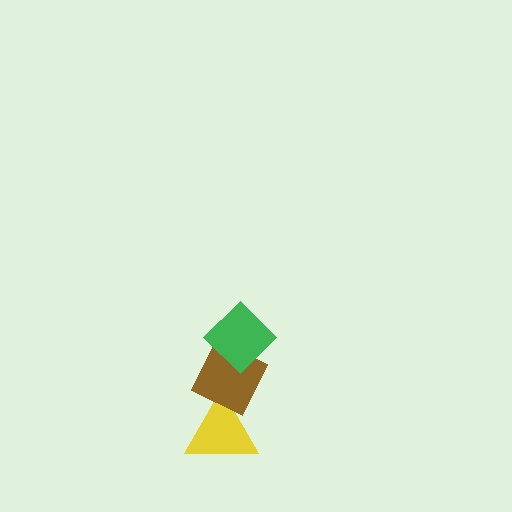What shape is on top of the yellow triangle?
The brown diamond is on top of the yellow triangle.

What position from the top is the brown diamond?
The brown diamond is 2nd from the top.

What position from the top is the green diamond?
The green diamond is 1st from the top.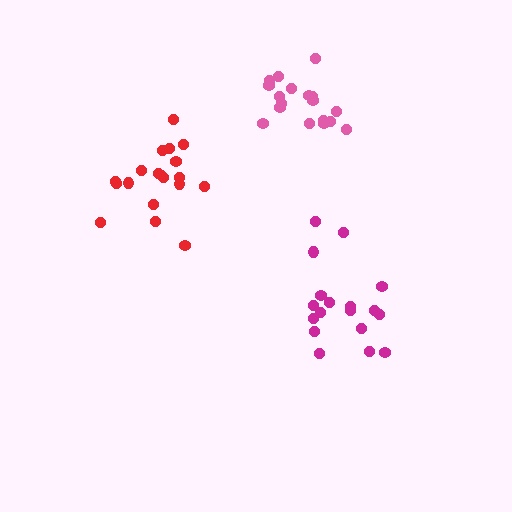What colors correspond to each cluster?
The clusters are colored: magenta, red, pink.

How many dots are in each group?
Group 1: 19 dots, Group 2: 19 dots, Group 3: 18 dots (56 total).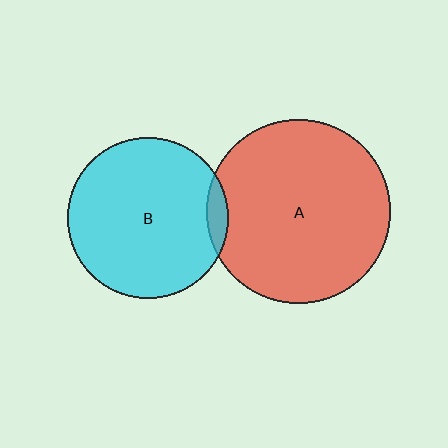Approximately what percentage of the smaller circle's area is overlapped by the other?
Approximately 5%.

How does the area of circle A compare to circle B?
Approximately 1.3 times.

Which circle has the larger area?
Circle A (red).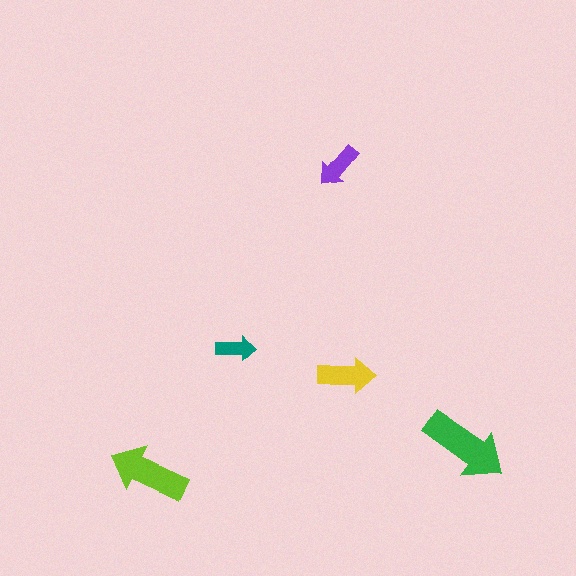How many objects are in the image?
There are 5 objects in the image.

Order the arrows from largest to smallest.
the green one, the lime one, the yellow one, the purple one, the teal one.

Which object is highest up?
The purple arrow is topmost.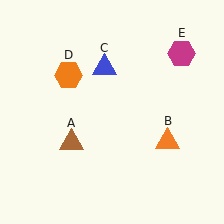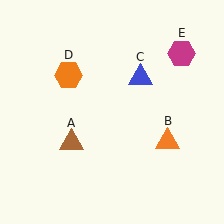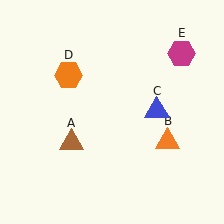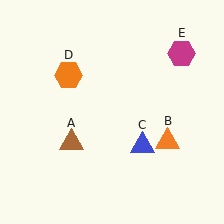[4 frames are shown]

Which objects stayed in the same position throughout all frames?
Brown triangle (object A) and orange triangle (object B) and orange hexagon (object D) and magenta hexagon (object E) remained stationary.